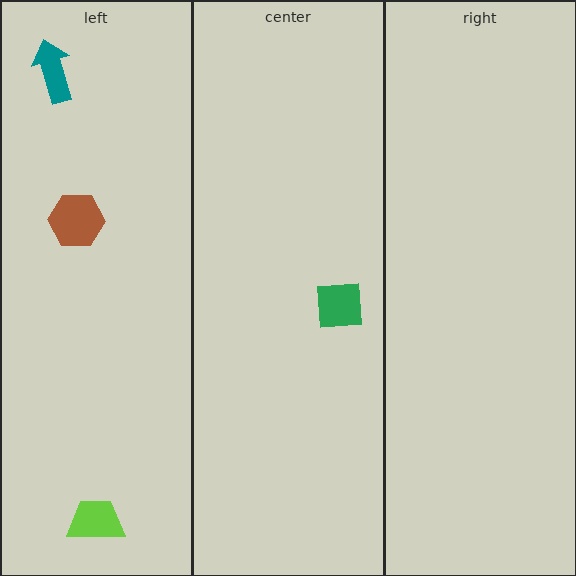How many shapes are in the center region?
1.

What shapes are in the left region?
The brown hexagon, the lime trapezoid, the teal arrow.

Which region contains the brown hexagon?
The left region.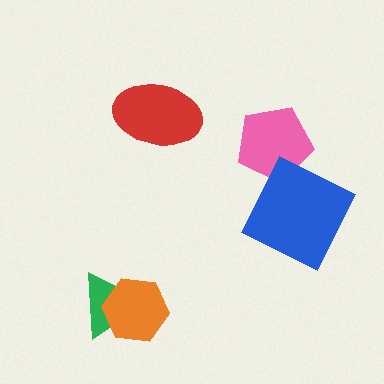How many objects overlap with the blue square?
1 object overlaps with the blue square.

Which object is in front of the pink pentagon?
The blue square is in front of the pink pentagon.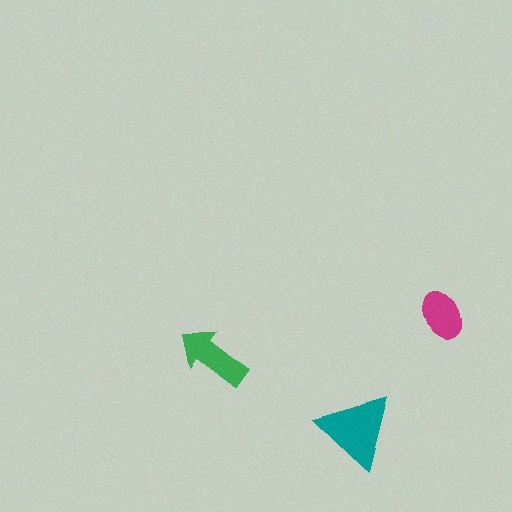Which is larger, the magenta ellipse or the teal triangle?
The teal triangle.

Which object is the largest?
The teal triangle.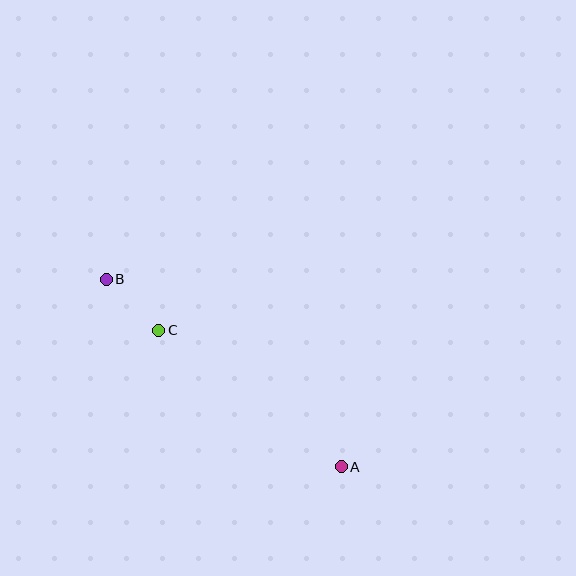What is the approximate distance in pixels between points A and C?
The distance between A and C is approximately 228 pixels.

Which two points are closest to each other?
Points B and C are closest to each other.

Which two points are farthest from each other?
Points A and B are farthest from each other.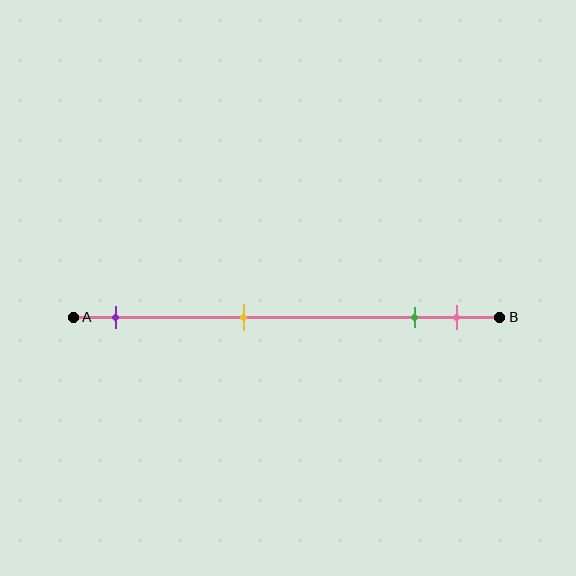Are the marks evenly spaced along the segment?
No, the marks are not evenly spaced.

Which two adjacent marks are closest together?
The green and pink marks are the closest adjacent pair.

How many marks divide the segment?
There are 4 marks dividing the segment.